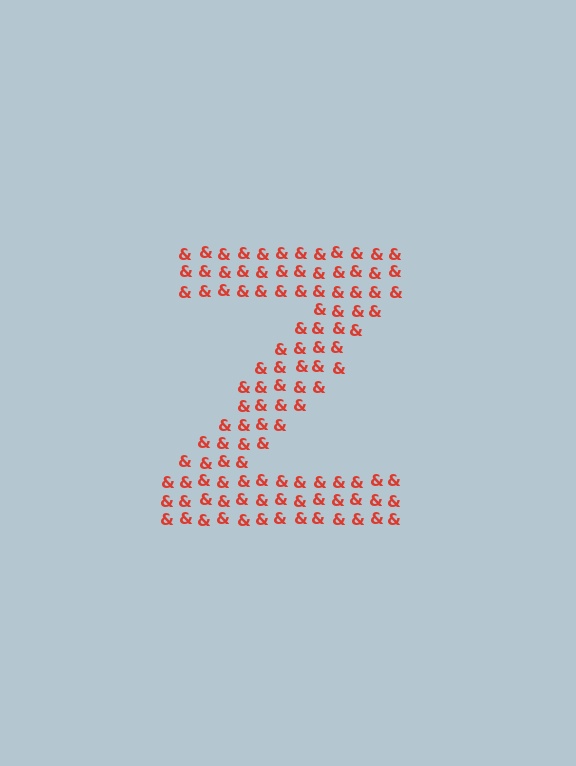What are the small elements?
The small elements are ampersands.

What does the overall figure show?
The overall figure shows the letter Z.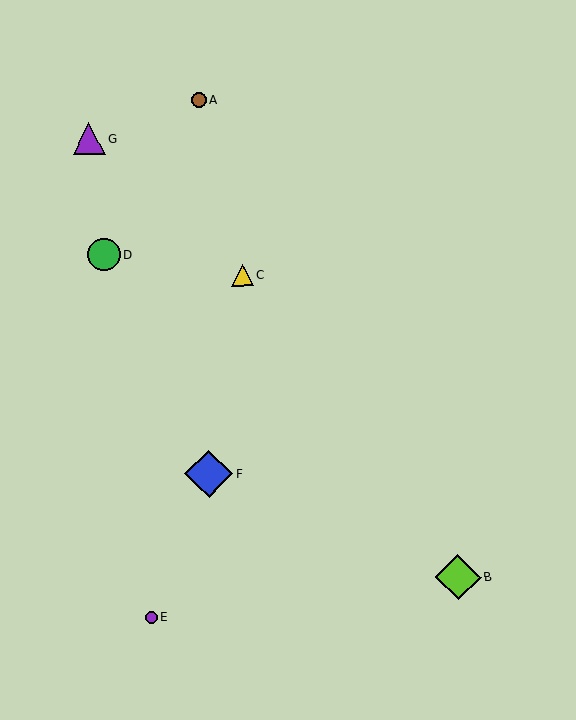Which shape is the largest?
The blue diamond (labeled F) is the largest.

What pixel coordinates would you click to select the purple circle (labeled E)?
Click at (151, 617) to select the purple circle E.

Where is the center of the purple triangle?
The center of the purple triangle is at (89, 139).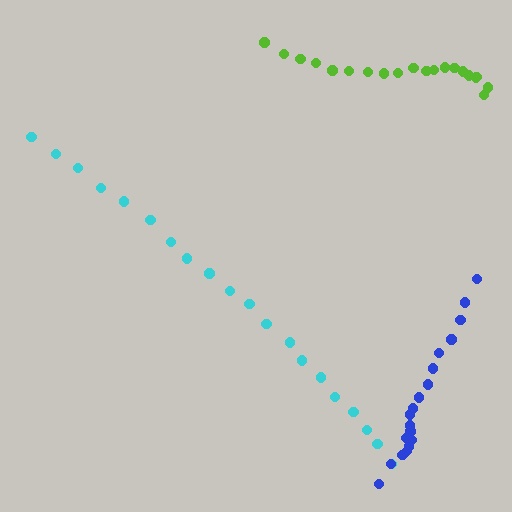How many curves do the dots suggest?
There are 3 distinct paths.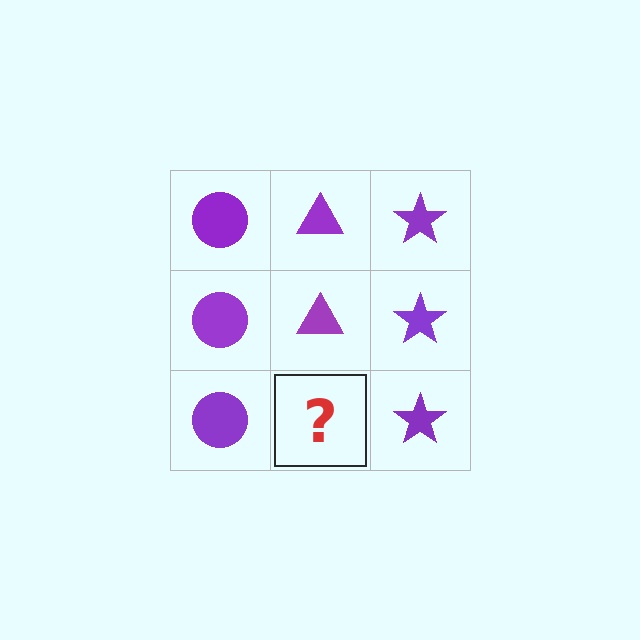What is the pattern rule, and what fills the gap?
The rule is that each column has a consistent shape. The gap should be filled with a purple triangle.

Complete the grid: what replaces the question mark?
The question mark should be replaced with a purple triangle.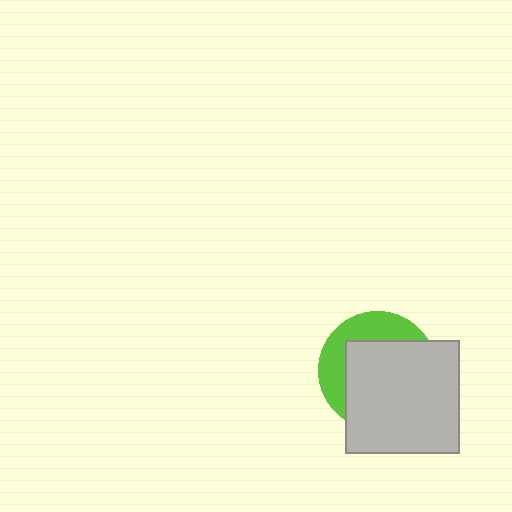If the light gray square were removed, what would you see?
You would see the complete lime circle.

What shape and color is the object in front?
The object in front is a light gray square.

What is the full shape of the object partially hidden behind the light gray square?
The partially hidden object is a lime circle.